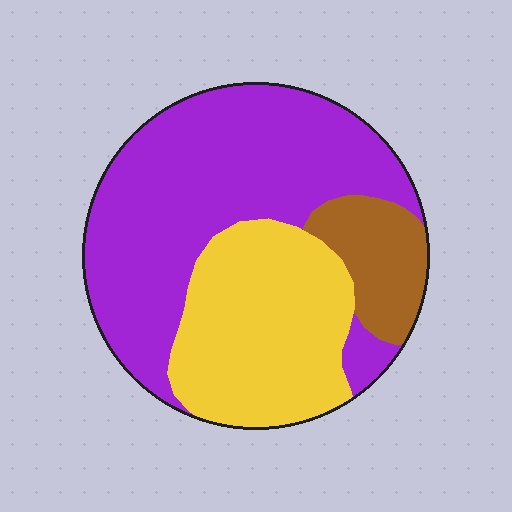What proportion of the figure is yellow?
Yellow takes up between a quarter and a half of the figure.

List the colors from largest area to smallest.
From largest to smallest: purple, yellow, brown.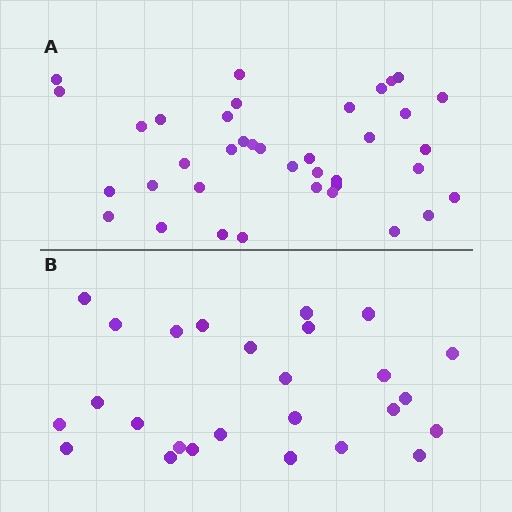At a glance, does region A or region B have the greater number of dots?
Region A (the top region) has more dots.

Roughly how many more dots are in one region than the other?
Region A has roughly 12 or so more dots than region B.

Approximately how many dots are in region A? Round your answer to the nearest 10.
About 40 dots. (The exact count is 38, which rounds to 40.)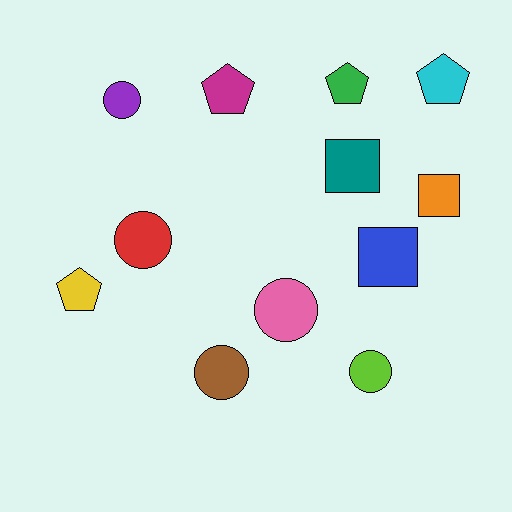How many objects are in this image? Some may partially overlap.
There are 12 objects.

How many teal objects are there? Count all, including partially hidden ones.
There is 1 teal object.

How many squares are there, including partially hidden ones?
There are 3 squares.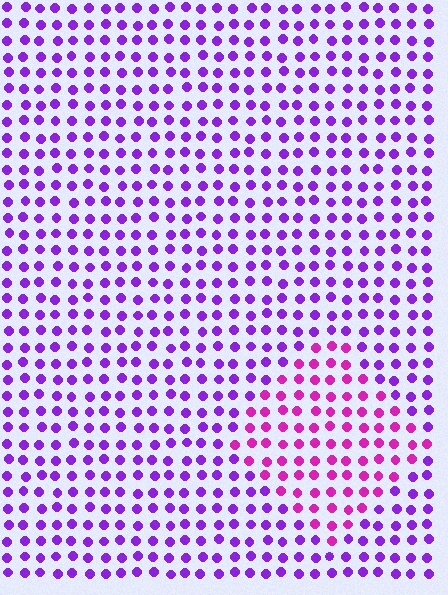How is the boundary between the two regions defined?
The boundary is defined purely by a slight shift in hue (about 37 degrees). Spacing, size, and orientation are identical on both sides.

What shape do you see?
I see a diamond.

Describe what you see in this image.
The image is filled with small purple elements in a uniform arrangement. A diamond-shaped region is visible where the elements are tinted to a slightly different hue, forming a subtle color boundary.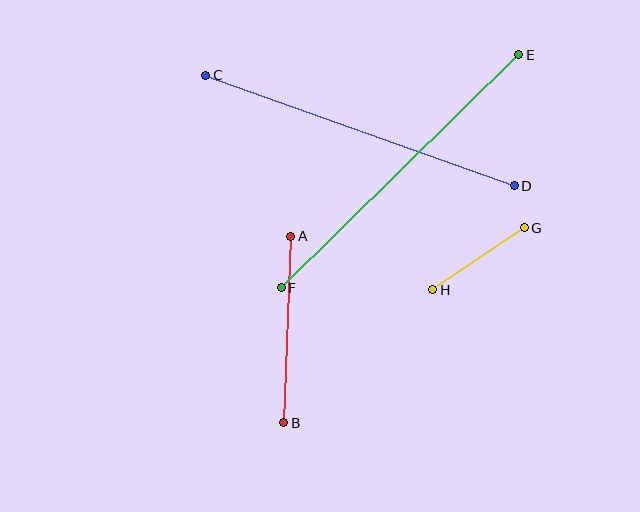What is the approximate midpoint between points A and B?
The midpoint is at approximately (287, 330) pixels.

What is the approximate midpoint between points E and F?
The midpoint is at approximately (400, 171) pixels.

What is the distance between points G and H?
The distance is approximately 111 pixels.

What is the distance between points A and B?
The distance is approximately 187 pixels.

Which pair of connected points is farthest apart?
Points E and F are farthest apart.